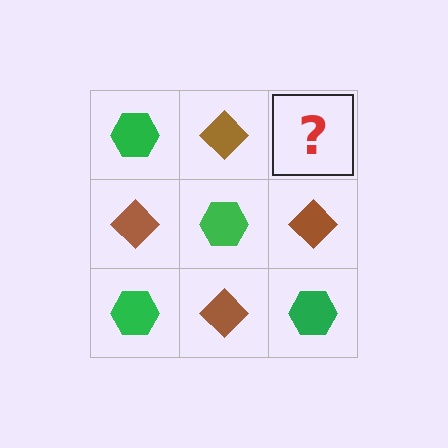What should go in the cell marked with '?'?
The missing cell should contain a green hexagon.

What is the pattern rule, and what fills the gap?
The rule is that it alternates green hexagon and brown diamond in a checkerboard pattern. The gap should be filled with a green hexagon.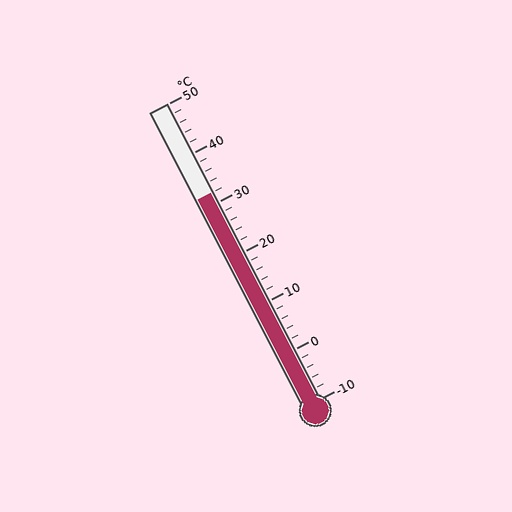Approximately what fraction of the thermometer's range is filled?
The thermometer is filled to approximately 70% of its range.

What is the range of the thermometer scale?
The thermometer scale ranges from -10°C to 50°C.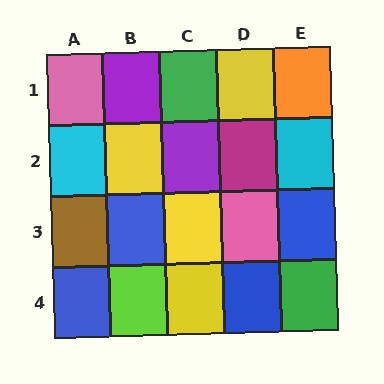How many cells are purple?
2 cells are purple.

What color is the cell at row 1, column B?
Purple.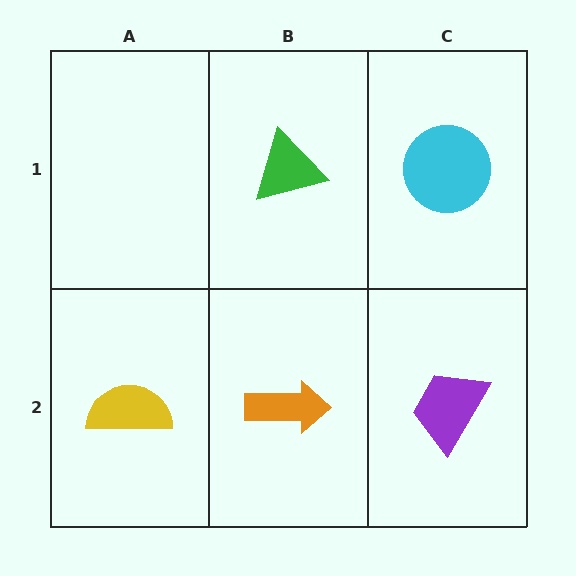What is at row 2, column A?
A yellow semicircle.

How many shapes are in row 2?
3 shapes.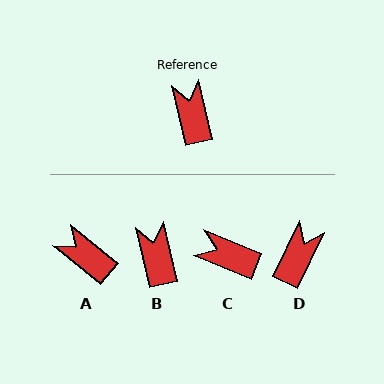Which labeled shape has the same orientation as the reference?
B.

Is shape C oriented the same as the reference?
No, it is off by about 55 degrees.